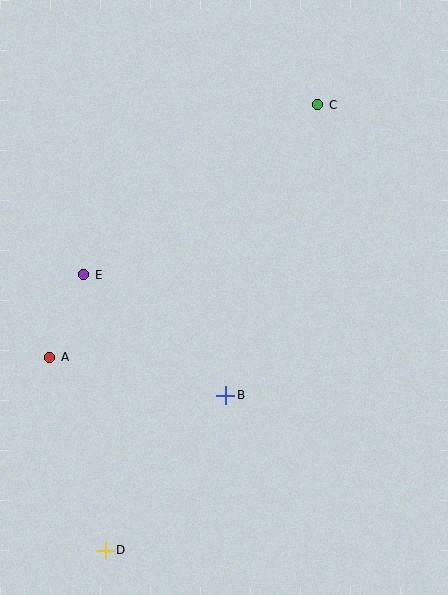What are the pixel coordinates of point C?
Point C is at (318, 105).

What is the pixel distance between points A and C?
The distance between A and C is 368 pixels.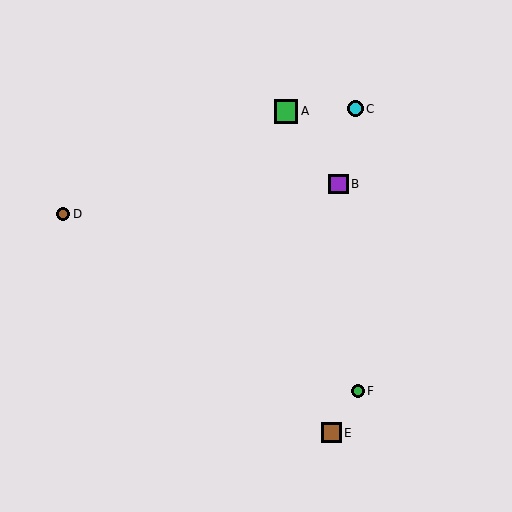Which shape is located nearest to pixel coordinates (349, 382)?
The green circle (labeled F) at (358, 391) is nearest to that location.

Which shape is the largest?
The green square (labeled A) is the largest.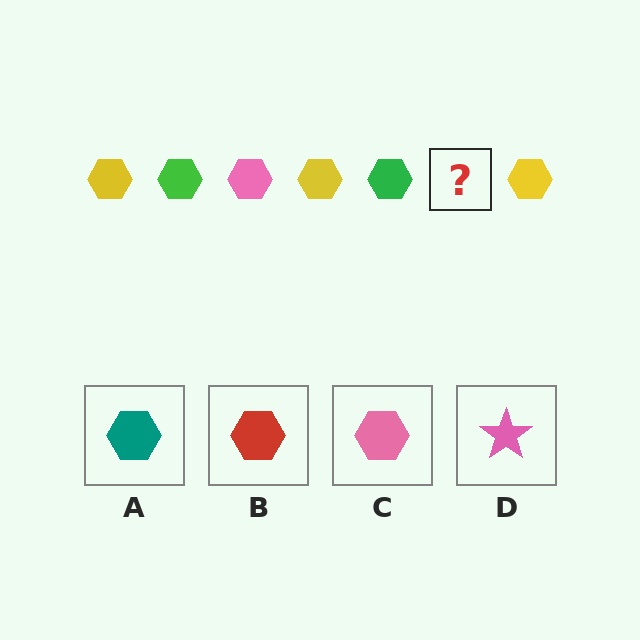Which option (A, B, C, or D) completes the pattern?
C.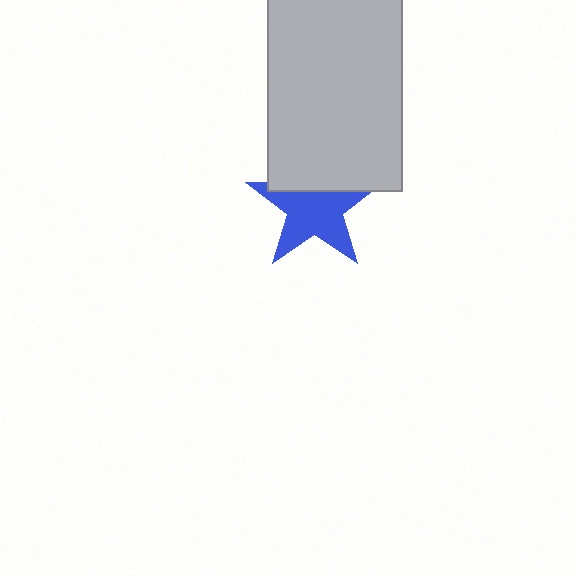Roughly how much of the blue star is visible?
Most of it is visible (roughly 69%).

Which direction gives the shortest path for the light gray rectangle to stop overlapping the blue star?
Moving up gives the shortest separation.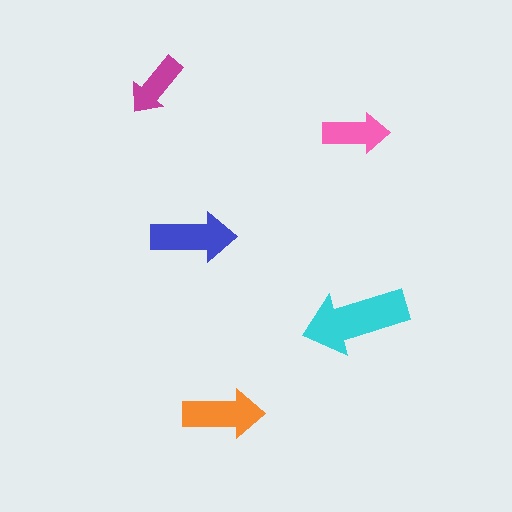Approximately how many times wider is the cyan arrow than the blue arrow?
About 1.5 times wider.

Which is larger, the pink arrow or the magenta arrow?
The pink one.